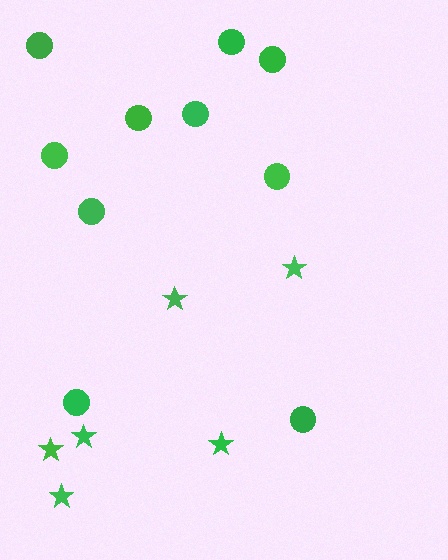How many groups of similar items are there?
There are 2 groups: one group of stars (6) and one group of circles (10).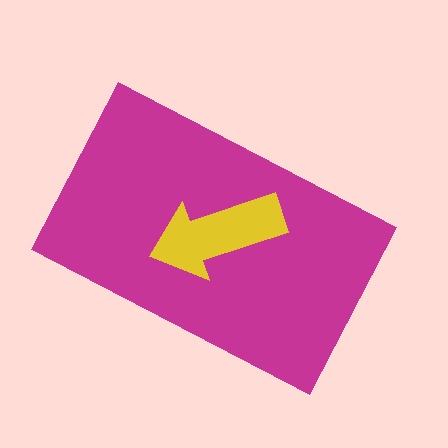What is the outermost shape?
The magenta rectangle.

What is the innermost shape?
The yellow arrow.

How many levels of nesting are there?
2.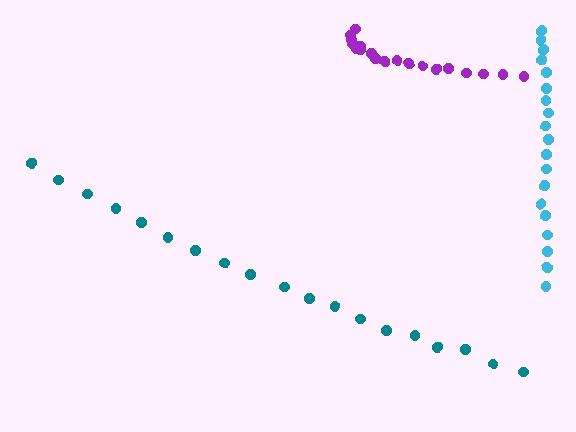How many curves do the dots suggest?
There are 3 distinct paths.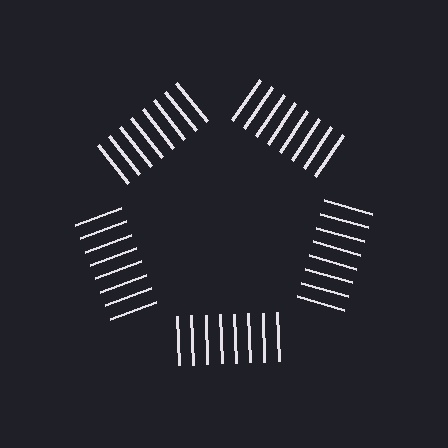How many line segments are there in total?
40 — 8 along each of the 5 edges.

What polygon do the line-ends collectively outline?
An illusory pentagon — the line segments terminate on its edges but no continuous stroke is drawn.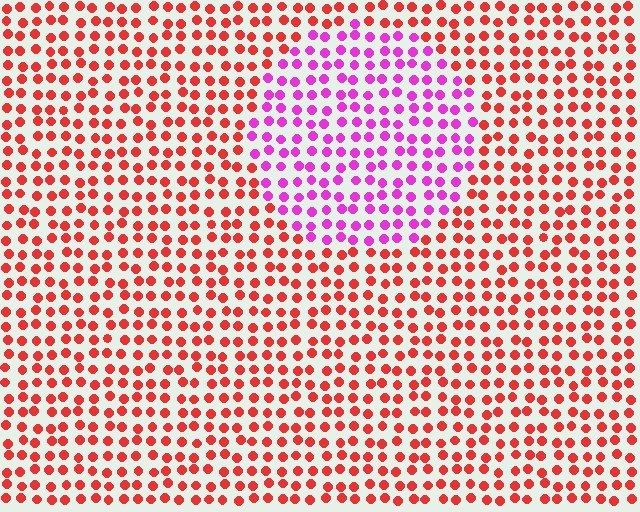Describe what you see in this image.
The image is filled with small red elements in a uniform arrangement. A circle-shaped region is visible where the elements are tinted to a slightly different hue, forming a subtle color boundary.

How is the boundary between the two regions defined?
The boundary is defined purely by a slight shift in hue (about 55 degrees). Spacing, size, and orientation are identical on both sides.